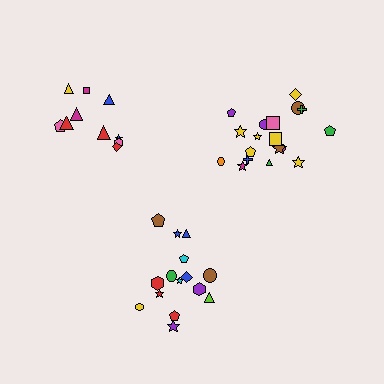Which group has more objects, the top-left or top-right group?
The top-right group.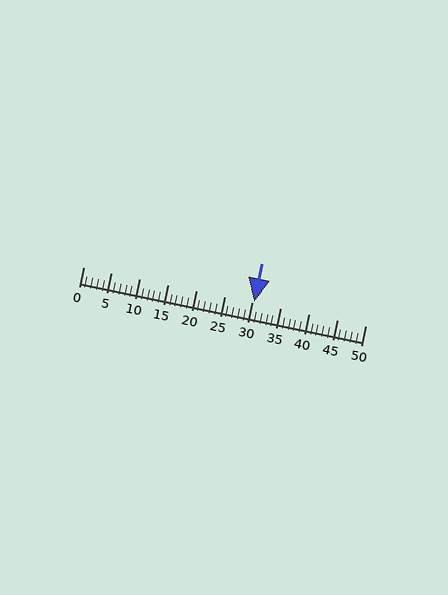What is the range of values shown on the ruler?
The ruler shows values from 0 to 50.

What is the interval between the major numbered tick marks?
The major tick marks are spaced 5 units apart.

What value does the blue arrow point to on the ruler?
The blue arrow points to approximately 30.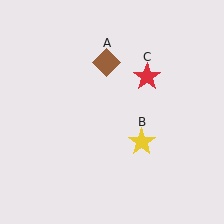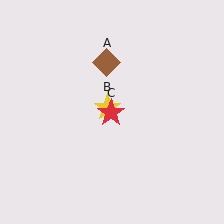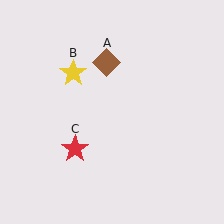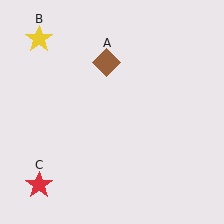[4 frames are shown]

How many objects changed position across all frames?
2 objects changed position: yellow star (object B), red star (object C).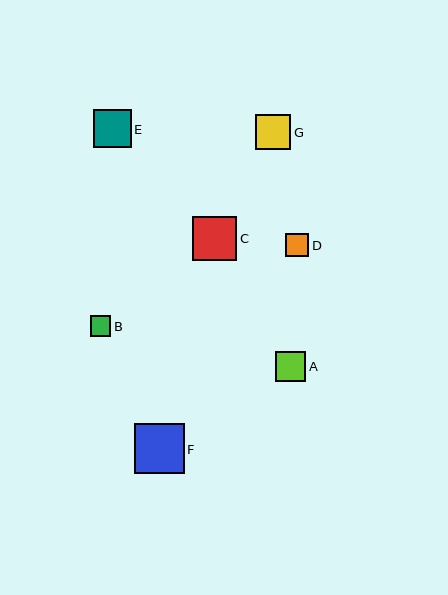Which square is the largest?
Square F is the largest with a size of approximately 49 pixels.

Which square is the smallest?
Square B is the smallest with a size of approximately 21 pixels.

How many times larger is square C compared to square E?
Square C is approximately 1.2 times the size of square E.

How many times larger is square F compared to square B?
Square F is approximately 2.4 times the size of square B.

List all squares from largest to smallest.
From largest to smallest: F, C, E, G, A, D, B.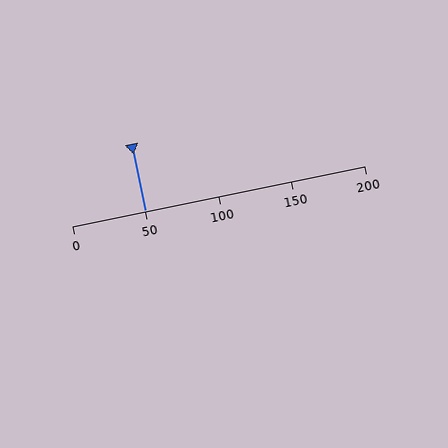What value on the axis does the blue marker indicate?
The marker indicates approximately 50.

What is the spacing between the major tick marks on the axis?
The major ticks are spaced 50 apart.